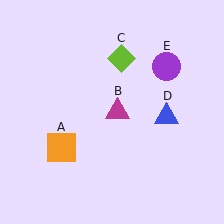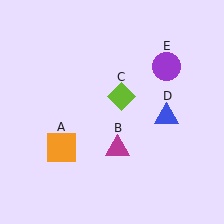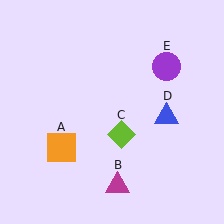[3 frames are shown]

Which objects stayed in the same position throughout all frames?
Orange square (object A) and blue triangle (object D) and purple circle (object E) remained stationary.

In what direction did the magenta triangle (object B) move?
The magenta triangle (object B) moved down.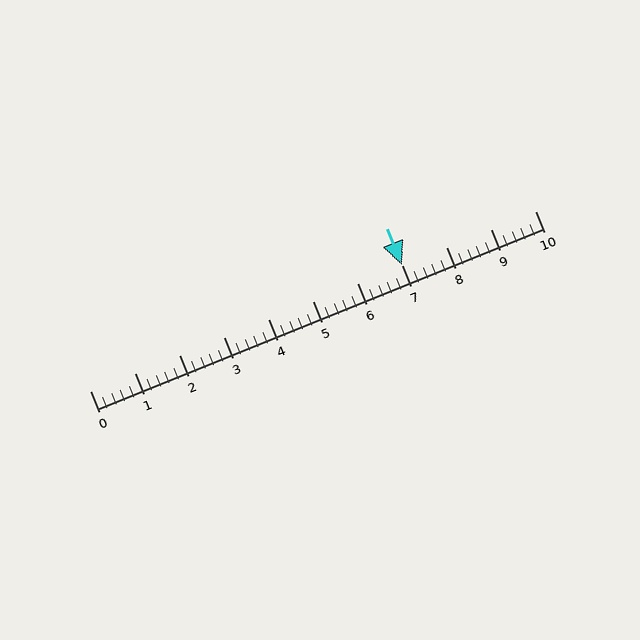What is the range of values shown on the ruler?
The ruler shows values from 0 to 10.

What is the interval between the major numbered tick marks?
The major tick marks are spaced 1 units apart.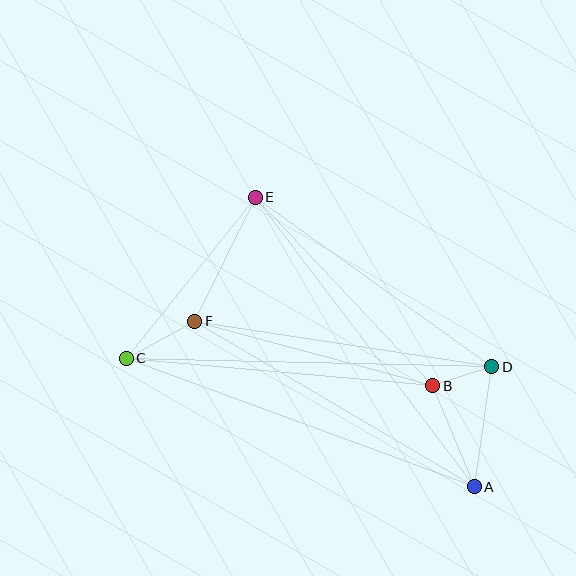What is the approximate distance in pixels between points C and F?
The distance between C and F is approximately 78 pixels.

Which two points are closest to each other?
Points B and D are closest to each other.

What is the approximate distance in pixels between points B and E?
The distance between B and E is approximately 259 pixels.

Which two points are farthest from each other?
Points A and C are farthest from each other.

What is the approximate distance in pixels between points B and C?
The distance between B and C is approximately 308 pixels.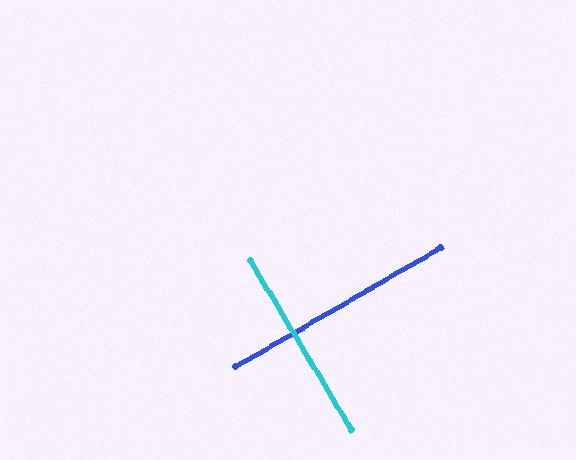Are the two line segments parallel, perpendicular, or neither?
Perpendicular — they meet at approximately 90°.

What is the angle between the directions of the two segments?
Approximately 90 degrees.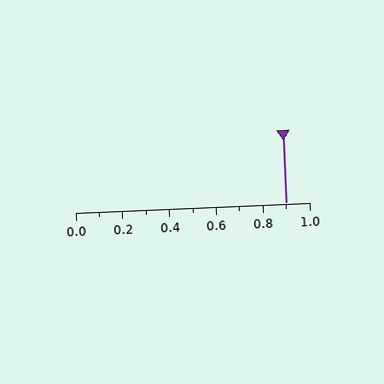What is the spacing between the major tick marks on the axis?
The major ticks are spaced 0.2 apart.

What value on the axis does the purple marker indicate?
The marker indicates approximately 0.9.